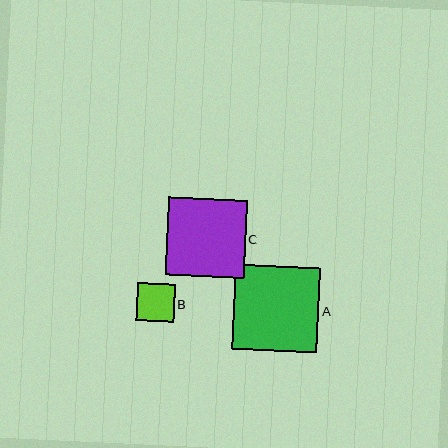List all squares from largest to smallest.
From largest to smallest: A, C, B.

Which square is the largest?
Square A is the largest with a size of approximately 85 pixels.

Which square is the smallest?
Square B is the smallest with a size of approximately 38 pixels.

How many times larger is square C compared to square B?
Square C is approximately 2.1 times the size of square B.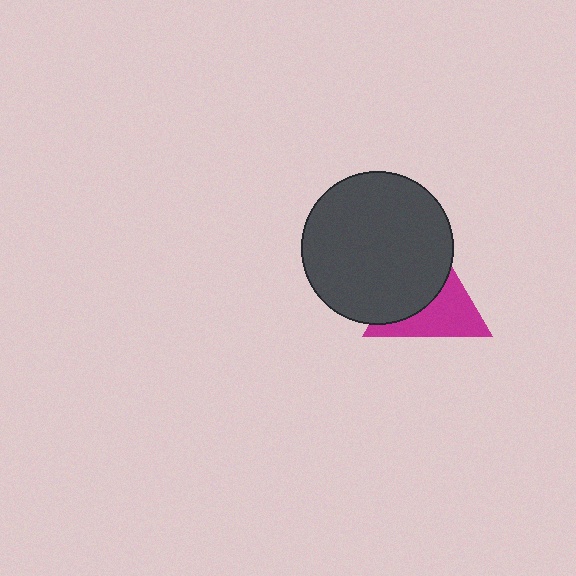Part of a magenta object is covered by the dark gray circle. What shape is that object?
It is a triangle.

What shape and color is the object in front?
The object in front is a dark gray circle.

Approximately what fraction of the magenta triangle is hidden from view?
Roughly 50% of the magenta triangle is hidden behind the dark gray circle.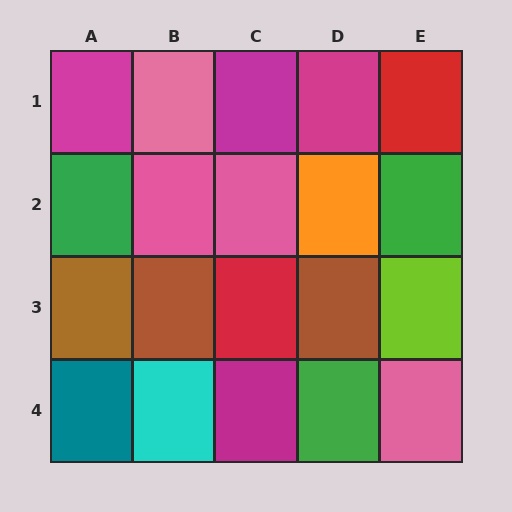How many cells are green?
3 cells are green.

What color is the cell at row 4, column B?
Cyan.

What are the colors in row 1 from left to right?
Magenta, pink, magenta, magenta, red.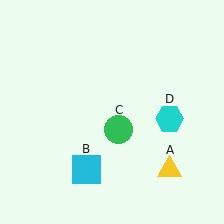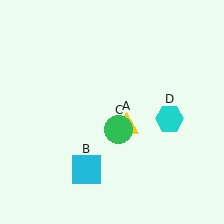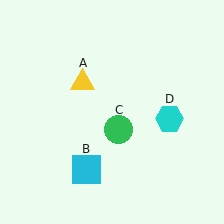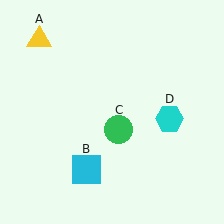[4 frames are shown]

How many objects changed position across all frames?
1 object changed position: yellow triangle (object A).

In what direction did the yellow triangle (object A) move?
The yellow triangle (object A) moved up and to the left.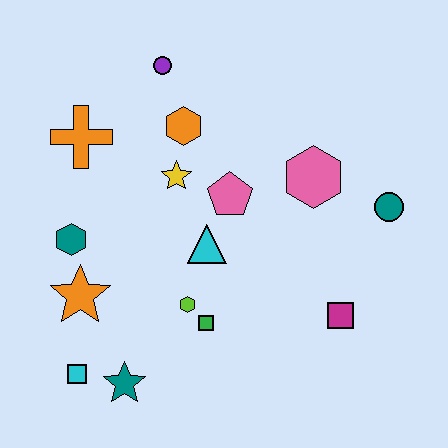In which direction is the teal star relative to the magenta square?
The teal star is to the left of the magenta square.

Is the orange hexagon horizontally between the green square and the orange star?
Yes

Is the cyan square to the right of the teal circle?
No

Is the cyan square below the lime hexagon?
Yes